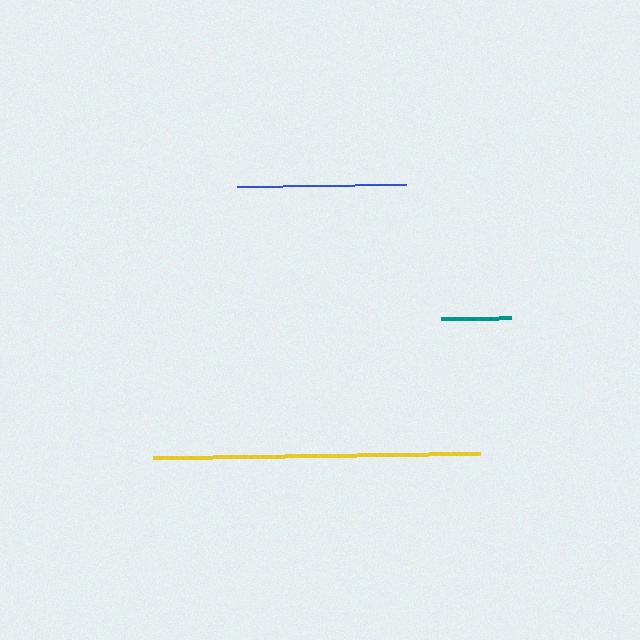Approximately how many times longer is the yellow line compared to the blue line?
The yellow line is approximately 1.9 times the length of the blue line.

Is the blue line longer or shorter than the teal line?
The blue line is longer than the teal line.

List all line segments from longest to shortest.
From longest to shortest: yellow, blue, teal.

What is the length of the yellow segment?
The yellow segment is approximately 327 pixels long.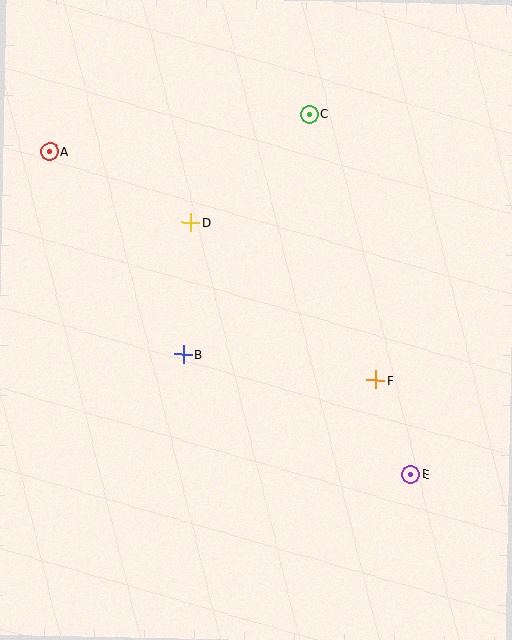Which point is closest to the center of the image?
Point B at (184, 354) is closest to the center.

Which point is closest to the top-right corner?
Point C is closest to the top-right corner.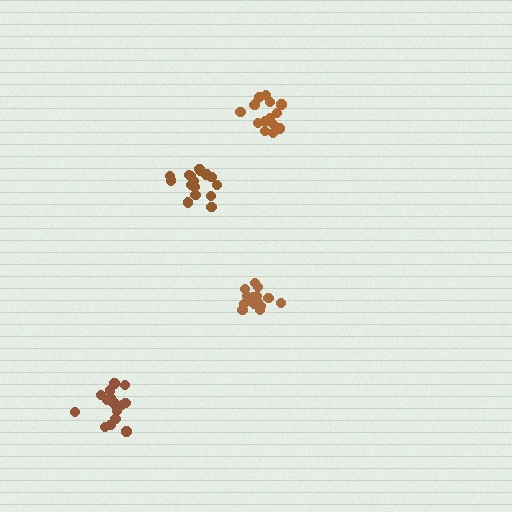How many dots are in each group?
Group 1: 15 dots, Group 2: 15 dots, Group 3: 15 dots, Group 4: 17 dots (62 total).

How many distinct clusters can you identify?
There are 4 distinct clusters.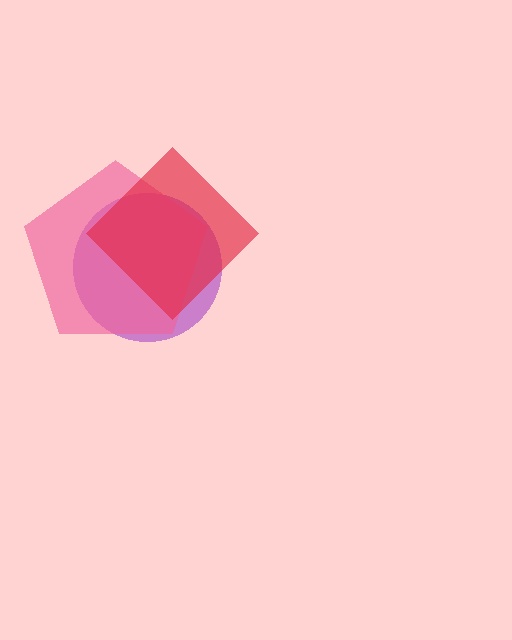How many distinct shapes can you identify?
There are 3 distinct shapes: a purple circle, a pink pentagon, a red diamond.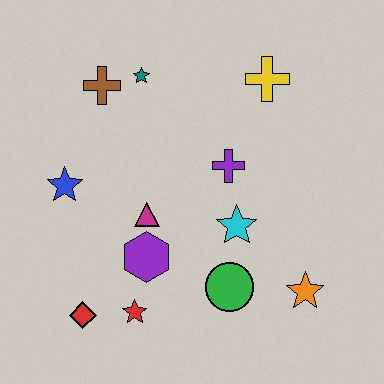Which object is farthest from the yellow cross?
The red diamond is farthest from the yellow cross.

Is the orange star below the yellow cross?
Yes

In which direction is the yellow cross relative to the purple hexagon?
The yellow cross is above the purple hexagon.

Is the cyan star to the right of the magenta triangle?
Yes